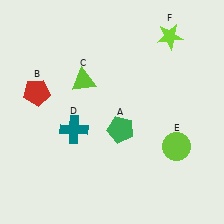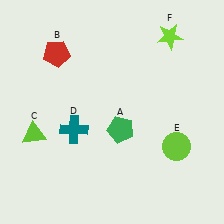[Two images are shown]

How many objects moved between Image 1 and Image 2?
2 objects moved between the two images.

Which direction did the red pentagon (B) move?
The red pentagon (B) moved up.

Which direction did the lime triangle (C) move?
The lime triangle (C) moved down.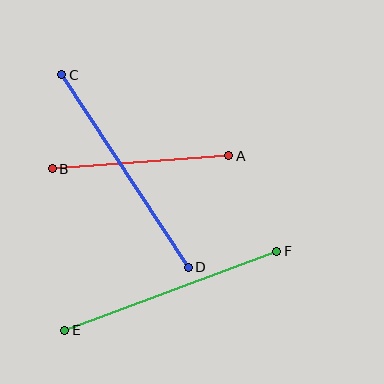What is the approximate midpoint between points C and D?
The midpoint is at approximately (125, 171) pixels.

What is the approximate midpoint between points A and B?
The midpoint is at approximately (141, 162) pixels.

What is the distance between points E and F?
The distance is approximately 226 pixels.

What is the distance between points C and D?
The distance is approximately 230 pixels.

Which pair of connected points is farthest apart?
Points C and D are farthest apart.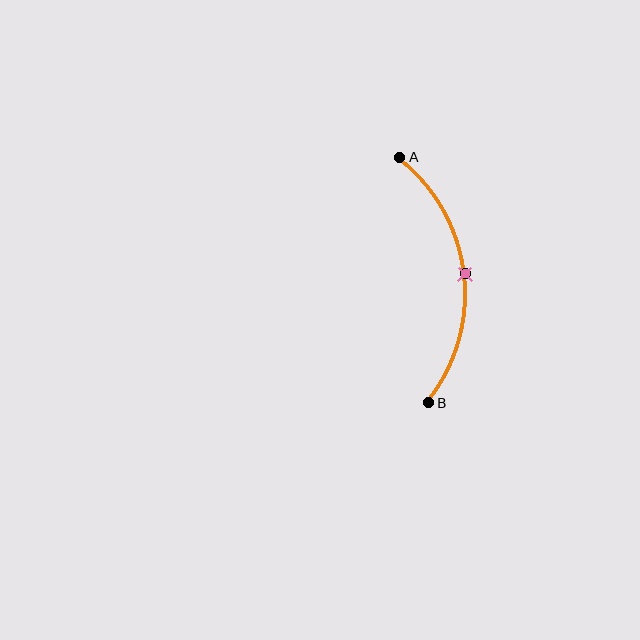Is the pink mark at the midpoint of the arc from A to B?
Yes. The pink mark lies on the arc at equal arc-length from both A and B — it is the arc midpoint.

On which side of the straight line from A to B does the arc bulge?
The arc bulges to the right of the straight line connecting A and B.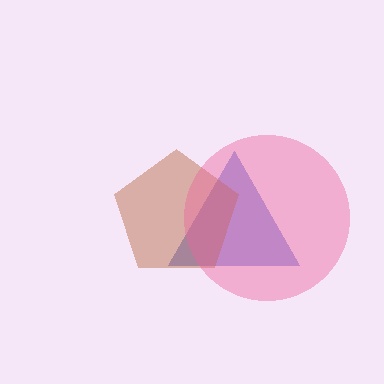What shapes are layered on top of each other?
The layered shapes are: a blue triangle, a brown pentagon, a pink circle.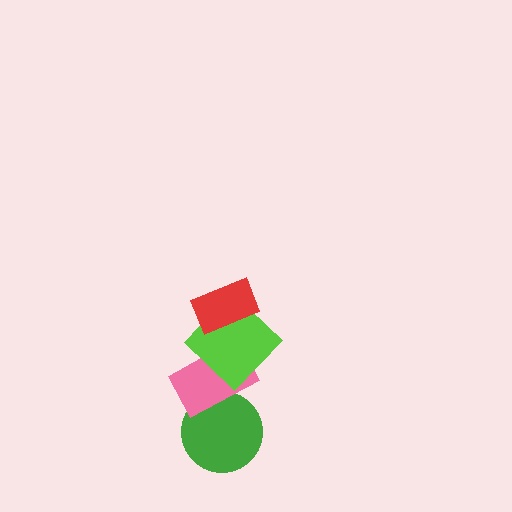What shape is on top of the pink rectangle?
The lime diamond is on top of the pink rectangle.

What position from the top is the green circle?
The green circle is 4th from the top.